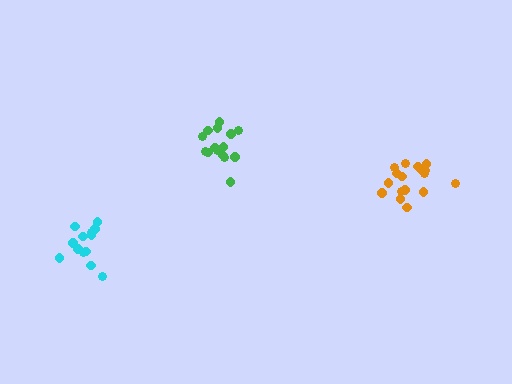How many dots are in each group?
Group 1: 17 dots, Group 2: 13 dots, Group 3: 15 dots (45 total).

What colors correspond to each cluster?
The clusters are colored: orange, cyan, green.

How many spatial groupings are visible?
There are 3 spatial groupings.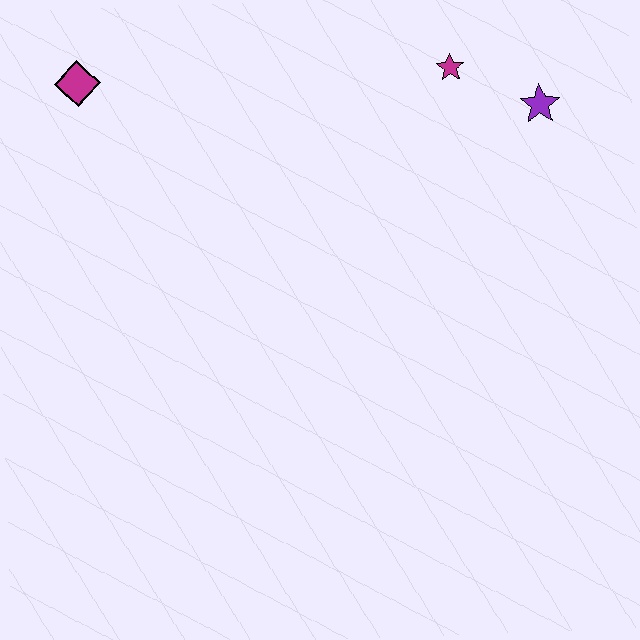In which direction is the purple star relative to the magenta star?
The purple star is to the right of the magenta star.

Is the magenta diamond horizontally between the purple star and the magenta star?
No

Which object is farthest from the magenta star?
The magenta diamond is farthest from the magenta star.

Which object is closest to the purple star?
The magenta star is closest to the purple star.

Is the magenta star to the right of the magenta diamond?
Yes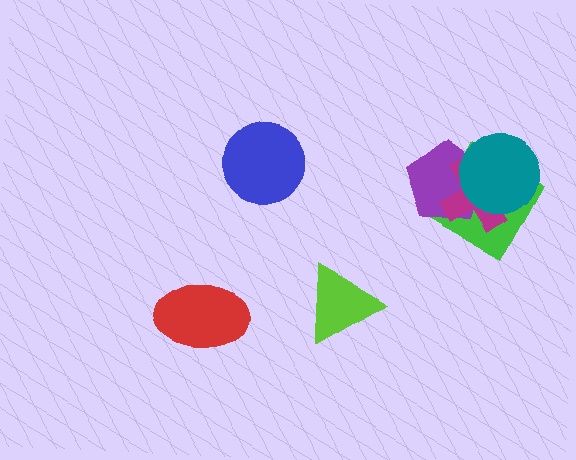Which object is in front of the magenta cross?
The teal circle is in front of the magenta cross.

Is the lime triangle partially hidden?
No, no other shape covers it.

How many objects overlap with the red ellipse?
0 objects overlap with the red ellipse.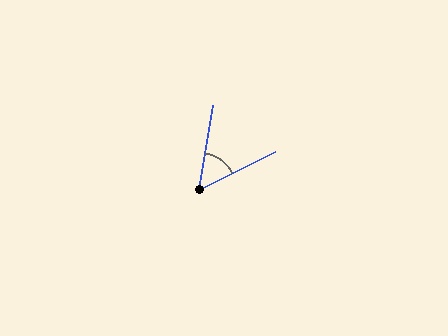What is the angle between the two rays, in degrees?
Approximately 54 degrees.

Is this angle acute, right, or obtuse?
It is acute.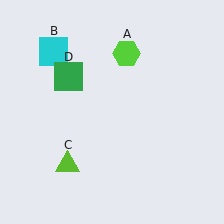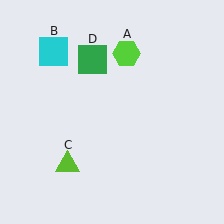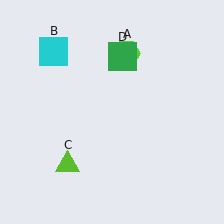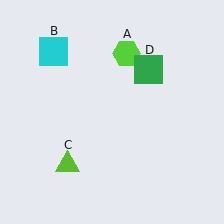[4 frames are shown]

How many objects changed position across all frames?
1 object changed position: green square (object D).